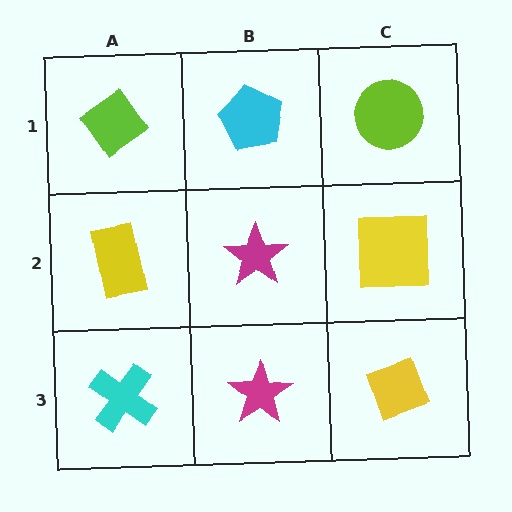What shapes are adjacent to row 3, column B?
A magenta star (row 2, column B), a cyan cross (row 3, column A), a yellow diamond (row 3, column C).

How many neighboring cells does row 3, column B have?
3.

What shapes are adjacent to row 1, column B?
A magenta star (row 2, column B), a lime diamond (row 1, column A), a lime circle (row 1, column C).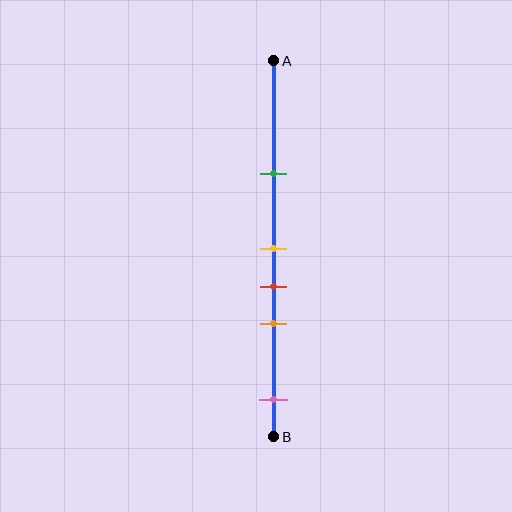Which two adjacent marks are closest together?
The yellow and red marks are the closest adjacent pair.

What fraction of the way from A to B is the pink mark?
The pink mark is approximately 90% (0.9) of the way from A to B.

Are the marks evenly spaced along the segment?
No, the marks are not evenly spaced.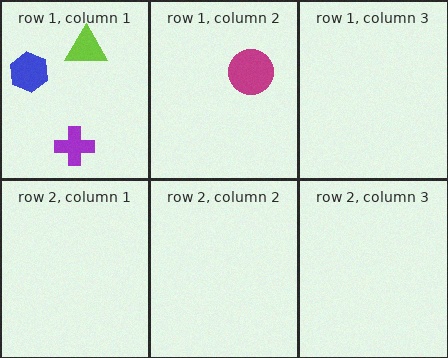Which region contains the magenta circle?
The row 1, column 2 region.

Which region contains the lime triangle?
The row 1, column 1 region.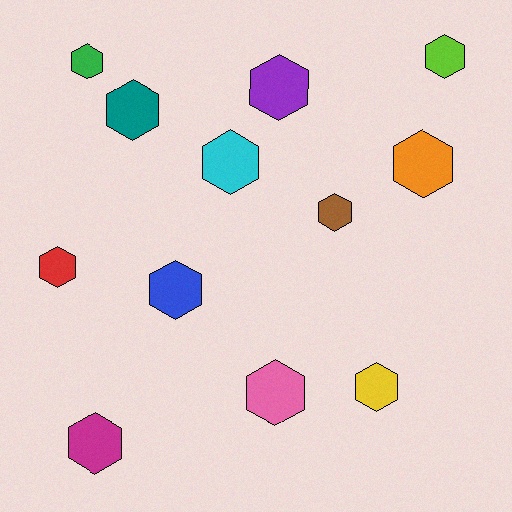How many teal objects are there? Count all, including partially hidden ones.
There is 1 teal object.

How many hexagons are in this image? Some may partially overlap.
There are 12 hexagons.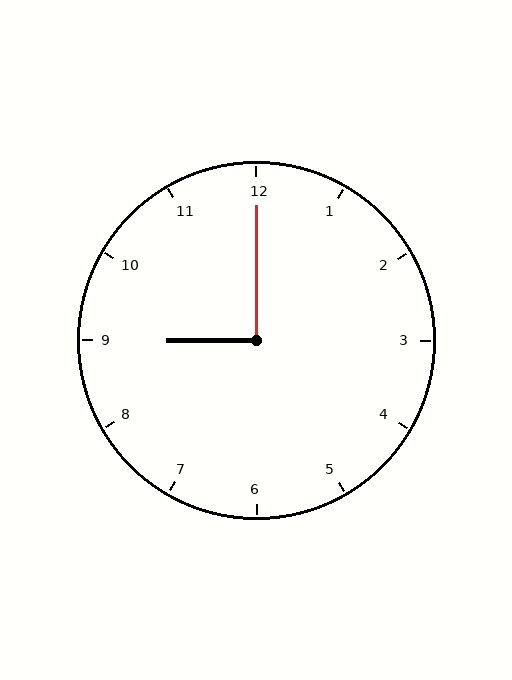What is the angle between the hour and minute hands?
Approximately 90 degrees.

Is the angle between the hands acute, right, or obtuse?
It is right.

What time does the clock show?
9:00.